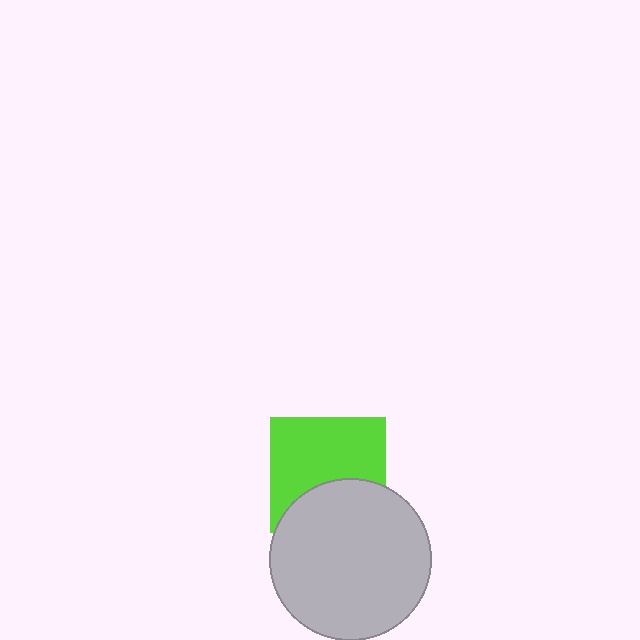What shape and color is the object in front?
The object in front is a light gray circle.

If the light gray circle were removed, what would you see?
You would see the complete lime square.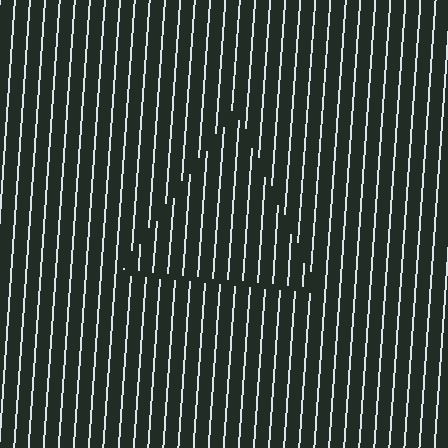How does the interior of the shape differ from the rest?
The interior of the shape contains the same grating, shifted by half a period — the contour is defined by the phase discontinuity where line-ends from the inner and outer gratings abut.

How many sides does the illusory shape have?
3 sides — the line-ends trace a triangle.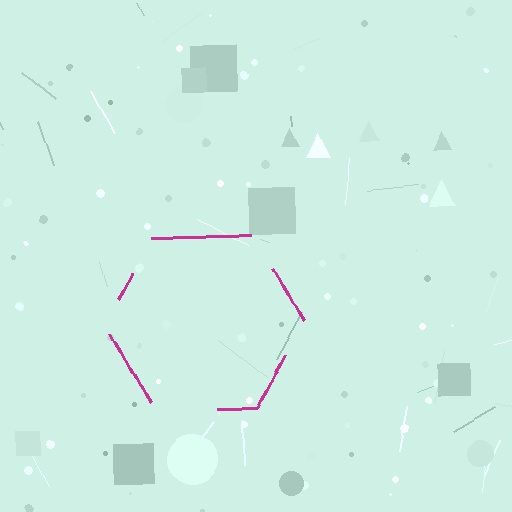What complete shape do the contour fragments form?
The contour fragments form a hexagon.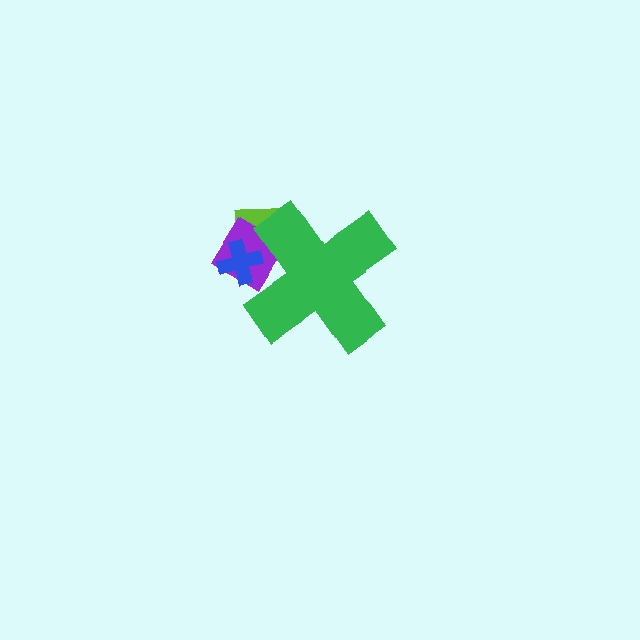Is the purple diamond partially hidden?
Yes, the purple diamond is partially hidden behind the green cross.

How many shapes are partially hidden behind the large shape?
3 shapes are partially hidden.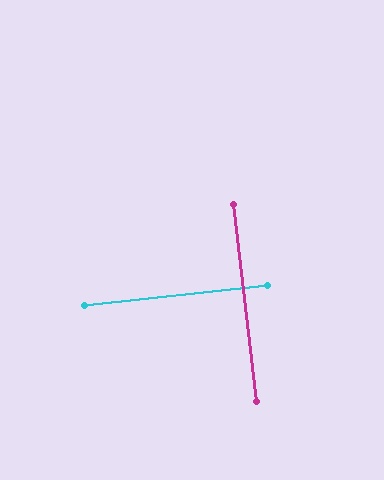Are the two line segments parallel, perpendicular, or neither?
Perpendicular — they meet at approximately 89°.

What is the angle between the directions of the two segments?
Approximately 89 degrees.